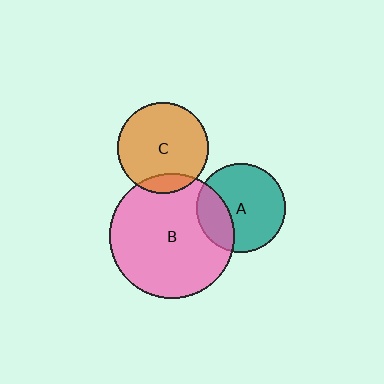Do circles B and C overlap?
Yes.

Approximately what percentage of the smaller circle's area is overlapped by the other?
Approximately 15%.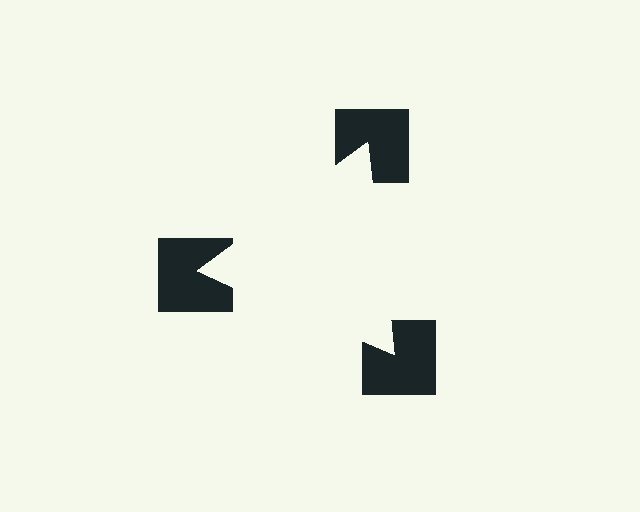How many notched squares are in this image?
There are 3 — one at each vertex of the illusory triangle.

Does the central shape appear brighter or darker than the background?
It typically appears slightly brighter than the background, even though no actual brightness change is drawn.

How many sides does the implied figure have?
3 sides.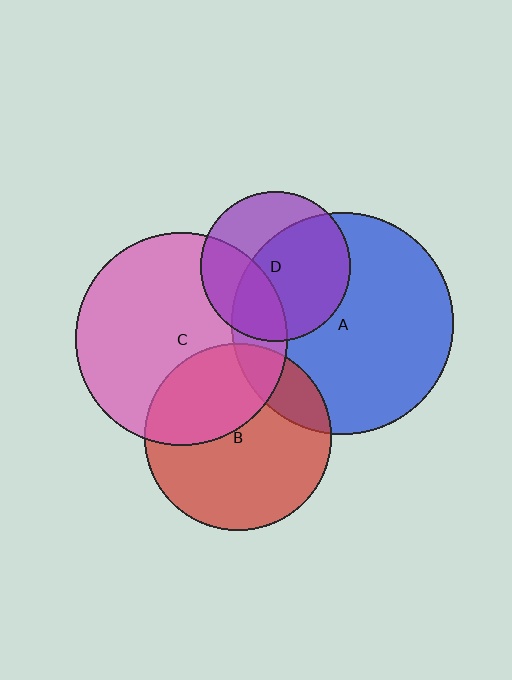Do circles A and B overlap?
Yes.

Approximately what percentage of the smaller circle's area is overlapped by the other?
Approximately 15%.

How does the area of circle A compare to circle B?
Approximately 1.4 times.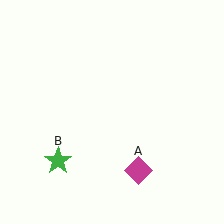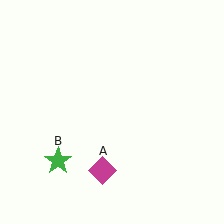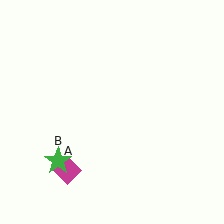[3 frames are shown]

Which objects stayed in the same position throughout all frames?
Green star (object B) remained stationary.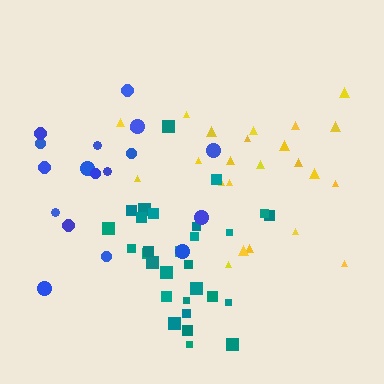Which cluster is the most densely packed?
Teal.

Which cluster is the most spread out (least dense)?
Blue.